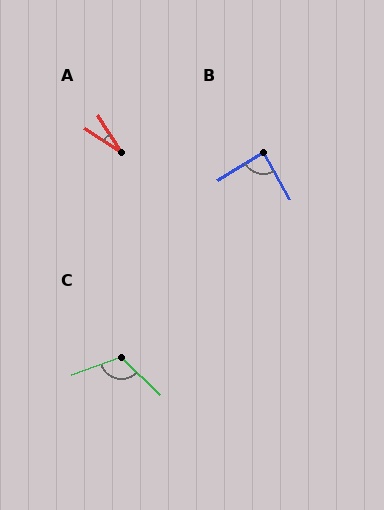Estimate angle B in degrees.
Approximately 88 degrees.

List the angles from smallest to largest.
A (24°), B (88°), C (116°).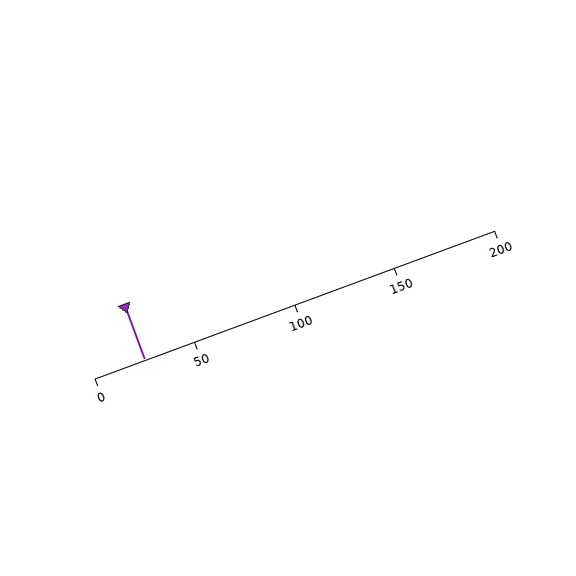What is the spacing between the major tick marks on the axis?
The major ticks are spaced 50 apart.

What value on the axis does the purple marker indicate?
The marker indicates approximately 25.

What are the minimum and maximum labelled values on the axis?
The axis runs from 0 to 200.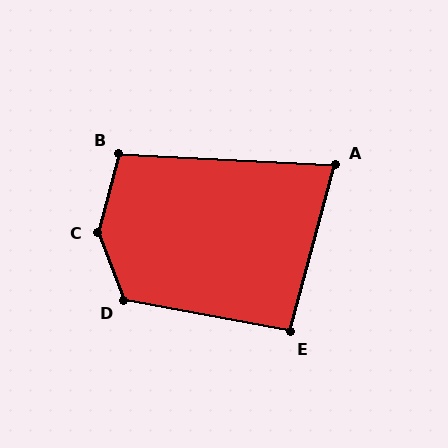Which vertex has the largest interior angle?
C, at approximately 145 degrees.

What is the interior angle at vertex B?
Approximately 102 degrees (obtuse).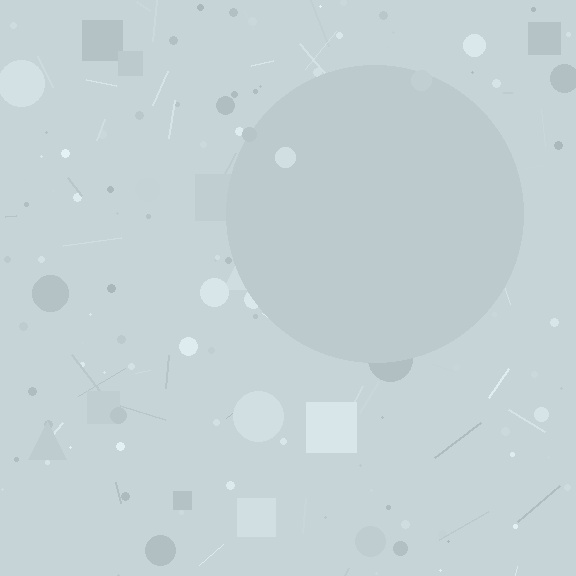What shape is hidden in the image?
A circle is hidden in the image.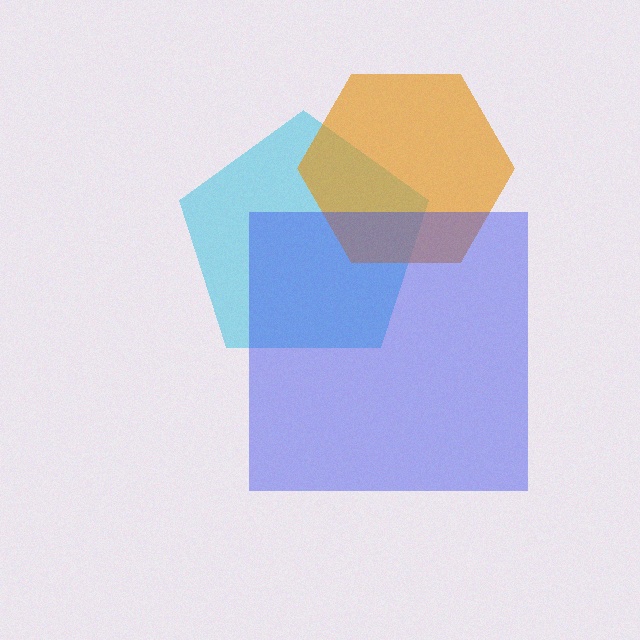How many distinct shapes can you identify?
There are 3 distinct shapes: a cyan pentagon, an orange hexagon, a blue square.